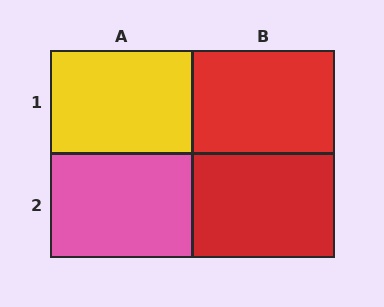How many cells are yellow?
1 cell is yellow.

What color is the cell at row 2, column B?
Red.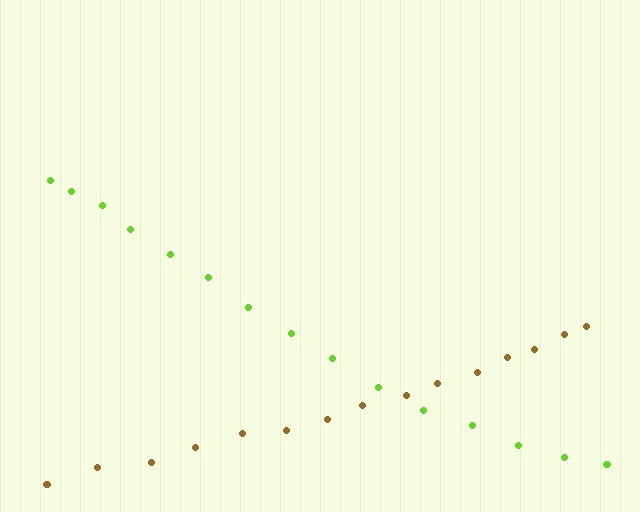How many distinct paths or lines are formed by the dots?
There are 2 distinct paths.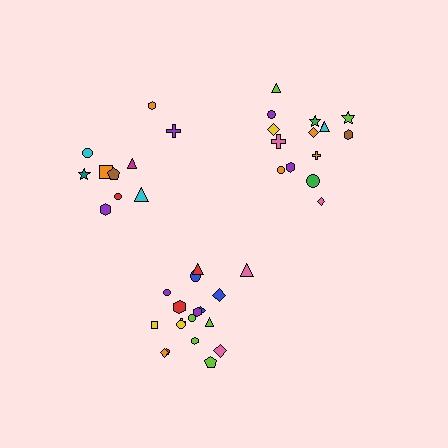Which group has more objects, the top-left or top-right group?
The top-right group.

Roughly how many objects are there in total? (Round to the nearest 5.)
Roughly 45 objects in total.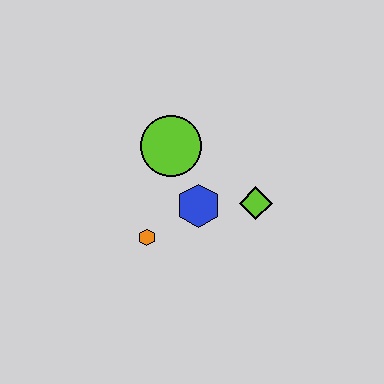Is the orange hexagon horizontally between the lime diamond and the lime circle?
No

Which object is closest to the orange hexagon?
The blue hexagon is closest to the orange hexagon.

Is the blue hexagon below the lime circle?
Yes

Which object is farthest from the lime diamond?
The orange hexagon is farthest from the lime diamond.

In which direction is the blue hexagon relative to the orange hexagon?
The blue hexagon is to the right of the orange hexagon.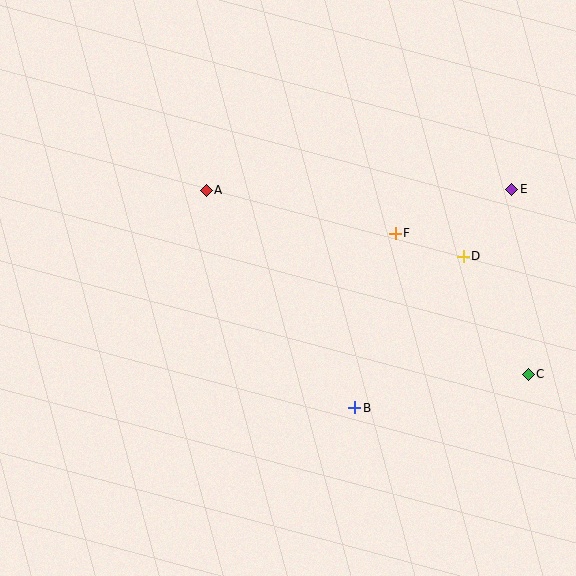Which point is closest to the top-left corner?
Point A is closest to the top-left corner.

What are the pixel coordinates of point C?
Point C is at (528, 374).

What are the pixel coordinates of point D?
Point D is at (463, 256).